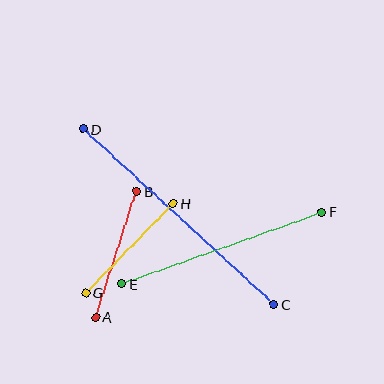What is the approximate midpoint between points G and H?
The midpoint is at approximately (130, 248) pixels.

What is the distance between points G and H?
The distance is approximately 125 pixels.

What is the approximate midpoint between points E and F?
The midpoint is at approximately (222, 248) pixels.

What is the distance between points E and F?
The distance is approximately 213 pixels.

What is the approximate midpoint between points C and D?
The midpoint is at approximately (179, 217) pixels.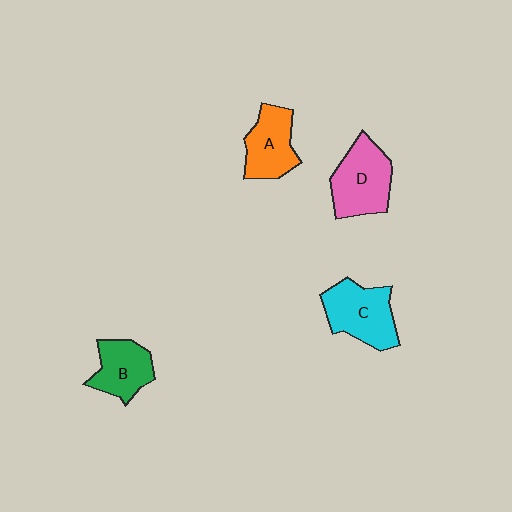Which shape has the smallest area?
Shape B (green).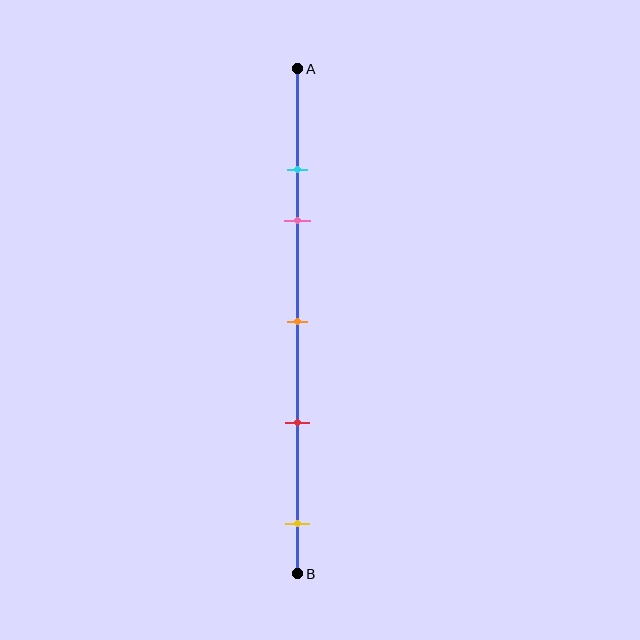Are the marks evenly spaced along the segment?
No, the marks are not evenly spaced.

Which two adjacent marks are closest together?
The cyan and pink marks are the closest adjacent pair.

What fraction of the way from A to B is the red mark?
The red mark is approximately 70% (0.7) of the way from A to B.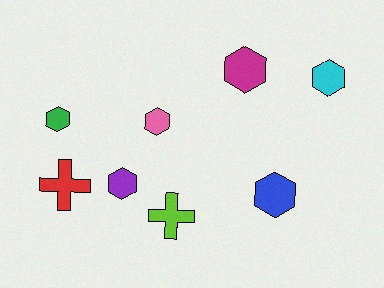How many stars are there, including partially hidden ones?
There are no stars.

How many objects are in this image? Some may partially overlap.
There are 8 objects.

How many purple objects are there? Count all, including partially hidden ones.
There is 1 purple object.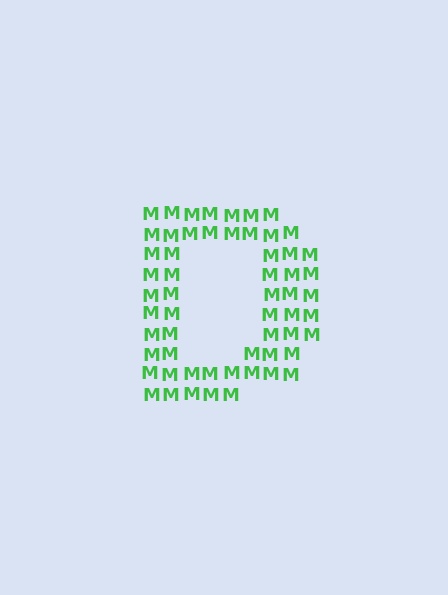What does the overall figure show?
The overall figure shows the letter D.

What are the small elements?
The small elements are letter M's.